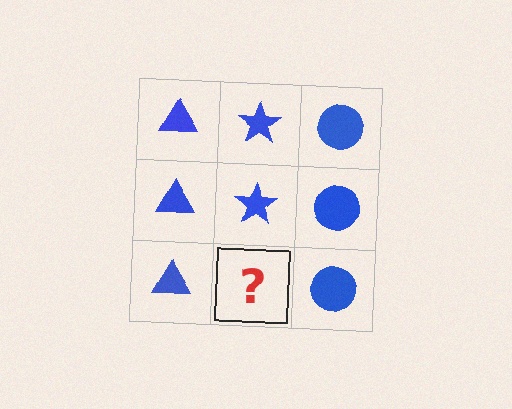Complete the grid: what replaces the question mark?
The question mark should be replaced with a blue star.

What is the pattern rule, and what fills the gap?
The rule is that each column has a consistent shape. The gap should be filled with a blue star.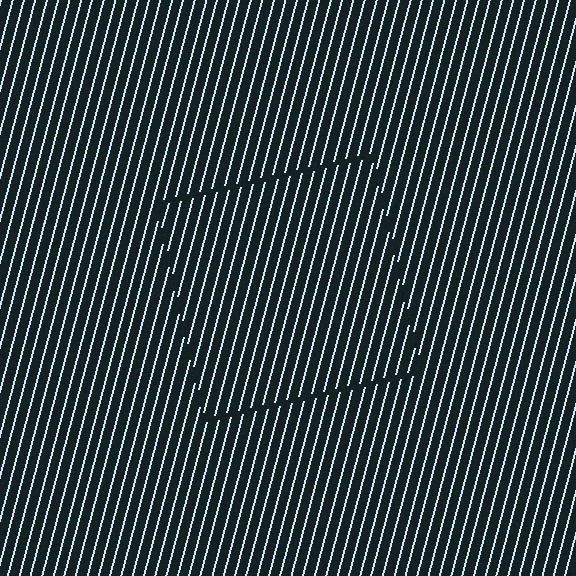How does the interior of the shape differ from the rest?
The interior of the shape contains the same grating, shifted by half a period — the contour is defined by the phase discontinuity where line-ends from the inner and outer gratings abut.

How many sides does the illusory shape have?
4 sides — the line-ends trace a square.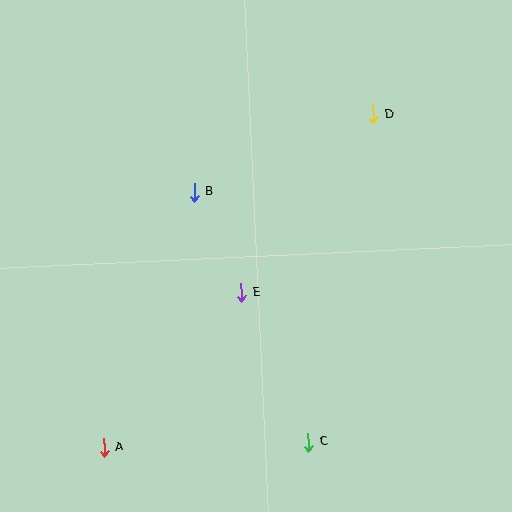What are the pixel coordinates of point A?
Point A is at (104, 447).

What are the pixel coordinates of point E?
Point E is at (242, 292).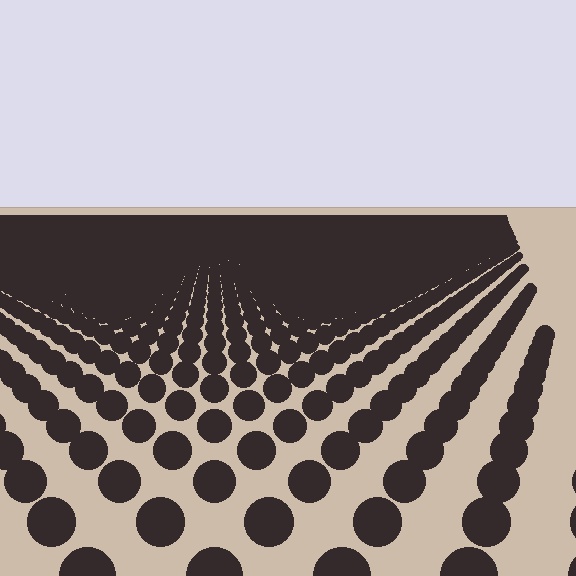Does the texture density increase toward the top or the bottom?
Density increases toward the top.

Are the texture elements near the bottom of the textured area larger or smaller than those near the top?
Larger. Near the bottom, elements are closer to the viewer and appear at a bigger on-screen size.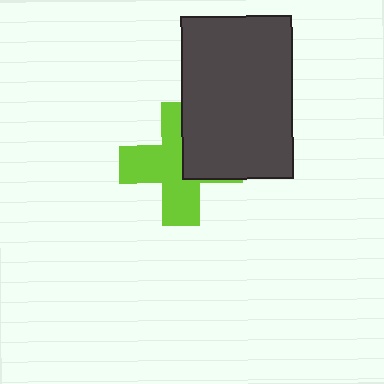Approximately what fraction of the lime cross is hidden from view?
Roughly 36% of the lime cross is hidden behind the dark gray rectangle.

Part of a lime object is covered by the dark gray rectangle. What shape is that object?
It is a cross.